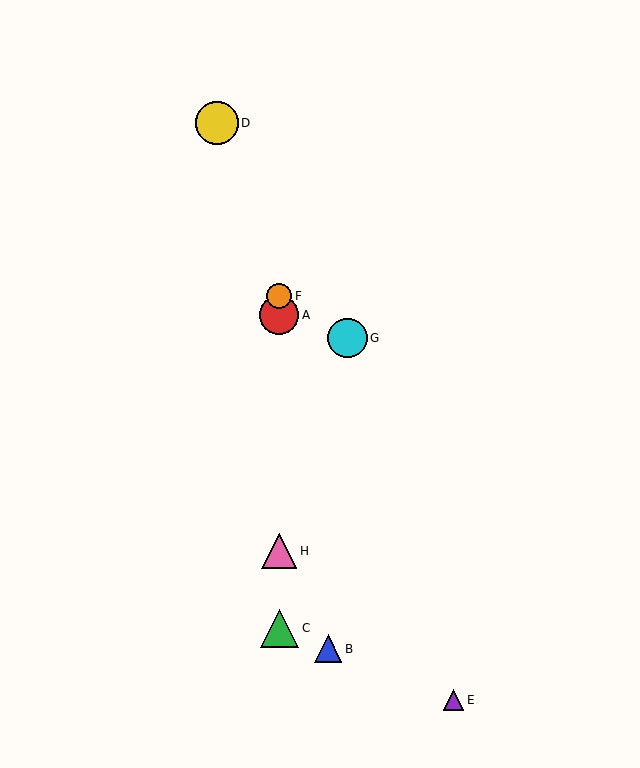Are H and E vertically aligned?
No, H is at x≈279 and E is at x≈454.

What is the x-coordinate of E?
Object E is at x≈454.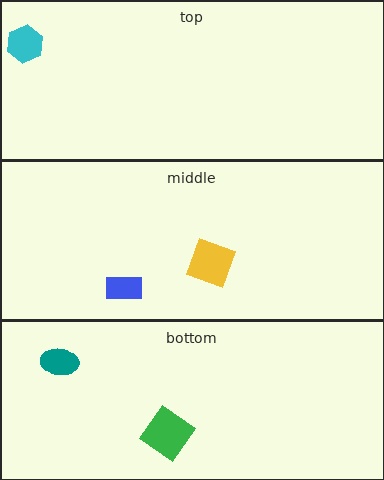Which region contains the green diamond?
The bottom region.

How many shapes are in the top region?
1.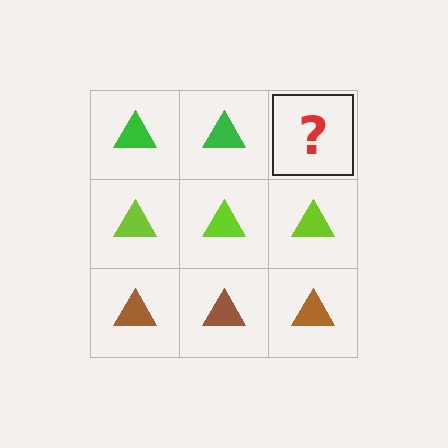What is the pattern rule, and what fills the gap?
The rule is that each row has a consistent color. The gap should be filled with a green triangle.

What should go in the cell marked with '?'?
The missing cell should contain a green triangle.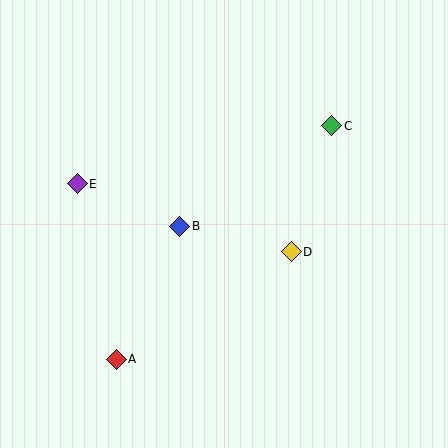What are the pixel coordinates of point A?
Point A is at (116, 359).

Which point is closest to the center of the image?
Point B at (180, 226) is closest to the center.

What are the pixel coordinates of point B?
Point B is at (180, 226).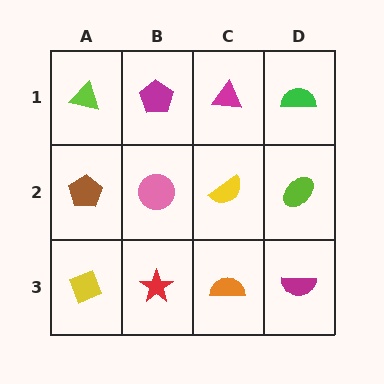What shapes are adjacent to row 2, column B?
A magenta pentagon (row 1, column B), a red star (row 3, column B), a brown pentagon (row 2, column A), a yellow semicircle (row 2, column C).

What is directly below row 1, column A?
A brown pentagon.